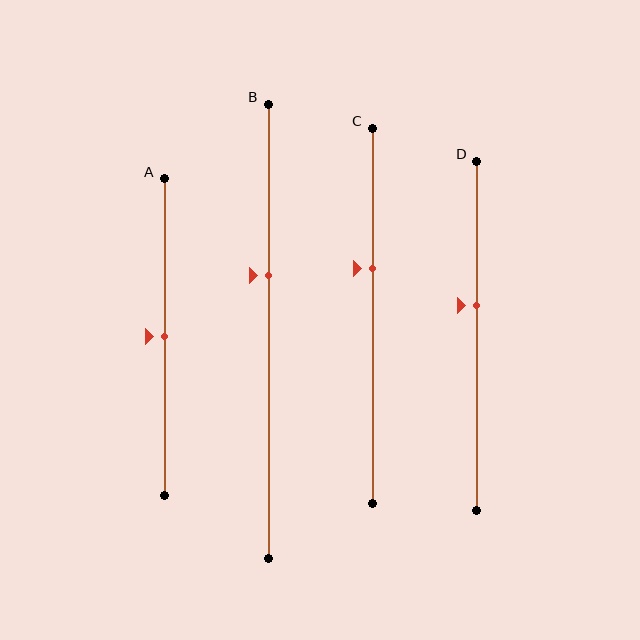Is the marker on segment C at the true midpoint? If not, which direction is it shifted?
No, the marker on segment C is shifted upward by about 13% of the segment length.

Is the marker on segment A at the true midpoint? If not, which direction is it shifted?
Yes, the marker on segment A is at the true midpoint.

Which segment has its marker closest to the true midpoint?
Segment A has its marker closest to the true midpoint.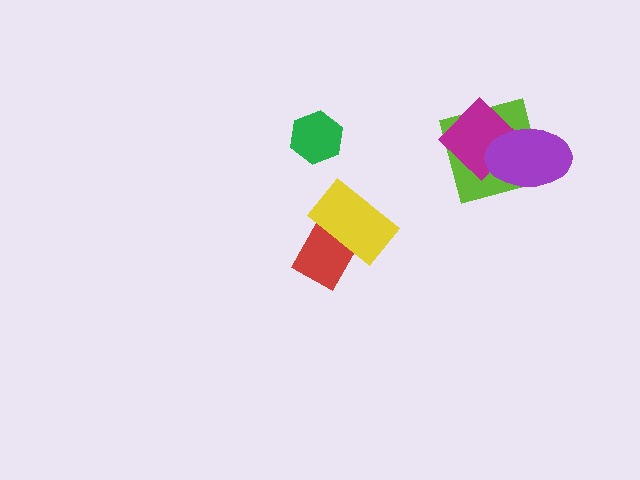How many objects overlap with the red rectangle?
1 object overlaps with the red rectangle.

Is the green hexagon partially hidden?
No, no other shape covers it.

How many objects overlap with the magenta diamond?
2 objects overlap with the magenta diamond.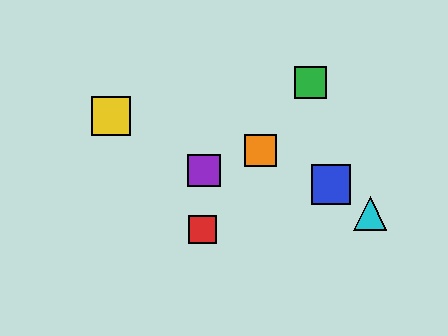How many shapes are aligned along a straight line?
3 shapes (the red square, the green square, the orange square) are aligned along a straight line.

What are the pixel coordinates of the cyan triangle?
The cyan triangle is at (370, 214).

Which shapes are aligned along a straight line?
The red square, the green square, the orange square are aligned along a straight line.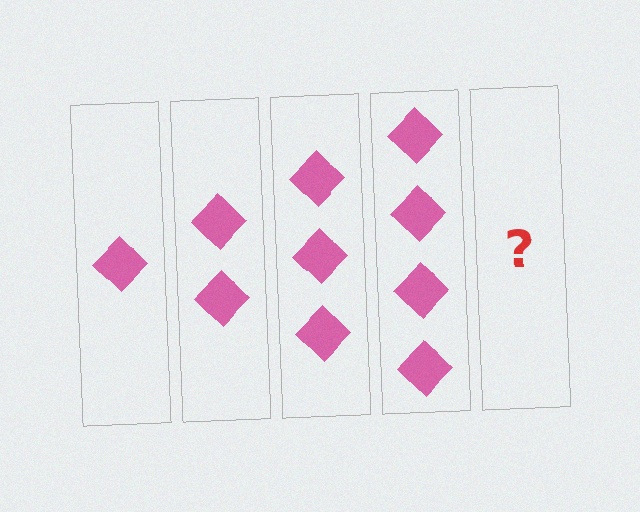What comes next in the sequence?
The next element should be 5 diamonds.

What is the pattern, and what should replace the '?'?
The pattern is that each step adds one more diamond. The '?' should be 5 diamonds.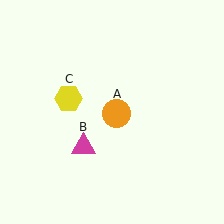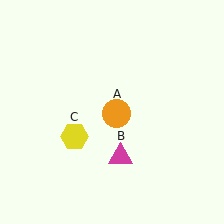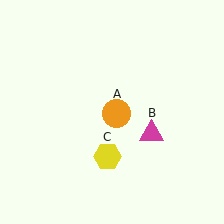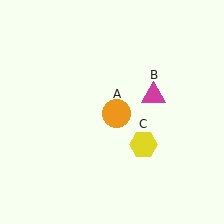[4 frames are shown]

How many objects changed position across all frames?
2 objects changed position: magenta triangle (object B), yellow hexagon (object C).